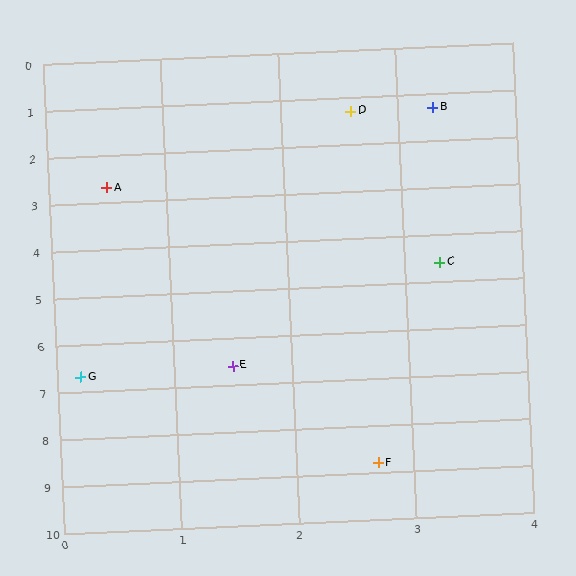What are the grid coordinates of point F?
Point F is at approximately (2.7, 8.8).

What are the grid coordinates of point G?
Point G is at approximately (0.2, 6.7).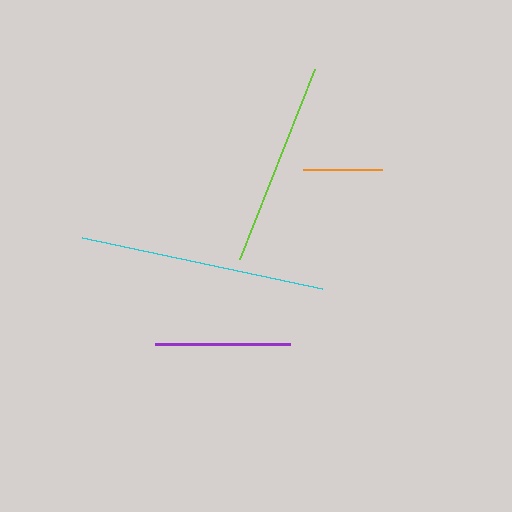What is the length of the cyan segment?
The cyan segment is approximately 246 pixels long.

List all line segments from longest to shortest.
From longest to shortest: cyan, lime, purple, orange.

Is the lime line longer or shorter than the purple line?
The lime line is longer than the purple line.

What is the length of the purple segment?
The purple segment is approximately 135 pixels long.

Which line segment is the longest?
The cyan line is the longest at approximately 246 pixels.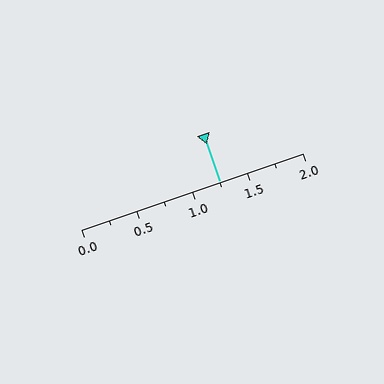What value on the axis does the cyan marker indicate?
The marker indicates approximately 1.25.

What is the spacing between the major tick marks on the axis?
The major ticks are spaced 0.5 apart.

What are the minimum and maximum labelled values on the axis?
The axis runs from 0.0 to 2.0.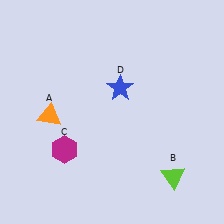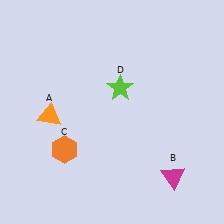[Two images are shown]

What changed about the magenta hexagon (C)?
In Image 1, C is magenta. In Image 2, it changed to orange.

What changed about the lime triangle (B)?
In Image 1, B is lime. In Image 2, it changed to magenta.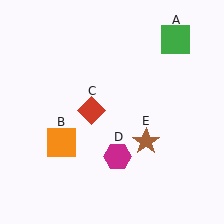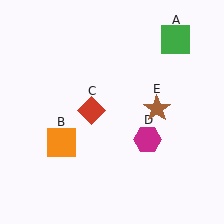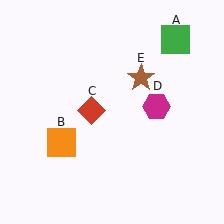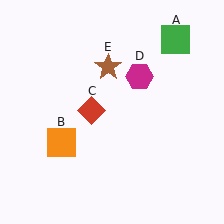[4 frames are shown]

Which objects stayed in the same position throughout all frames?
Green square (object A) and orange square (object B) and red diamond (object C) remained stationary.